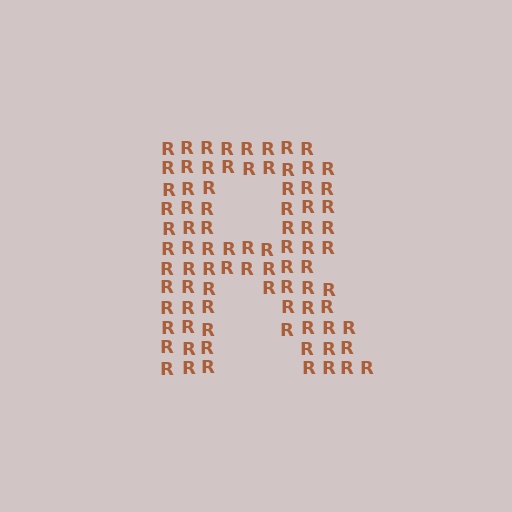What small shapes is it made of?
It is made of small letter R's.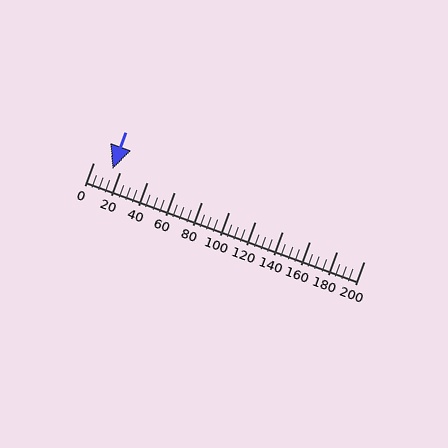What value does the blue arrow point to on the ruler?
The blue arrow points to approximately 14.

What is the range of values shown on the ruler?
The ruler shows values from 0 to 200.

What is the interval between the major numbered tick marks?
The major tick marks are spaced 20 units apart.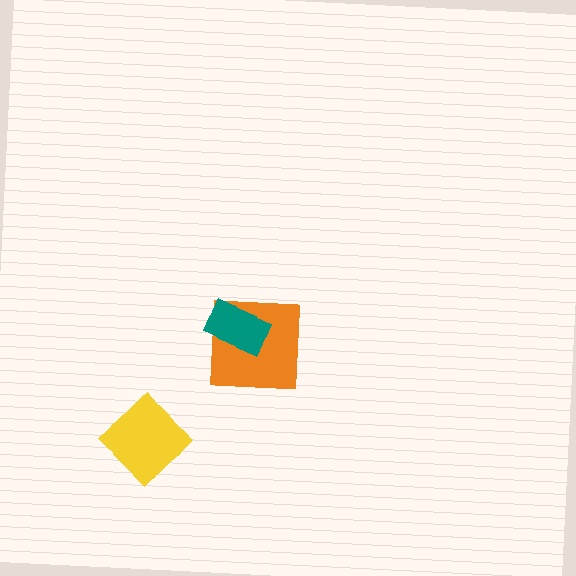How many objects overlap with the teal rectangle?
1 object overlaps with the teal rectangle.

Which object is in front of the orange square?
The teal rectangle is in front of the orange square.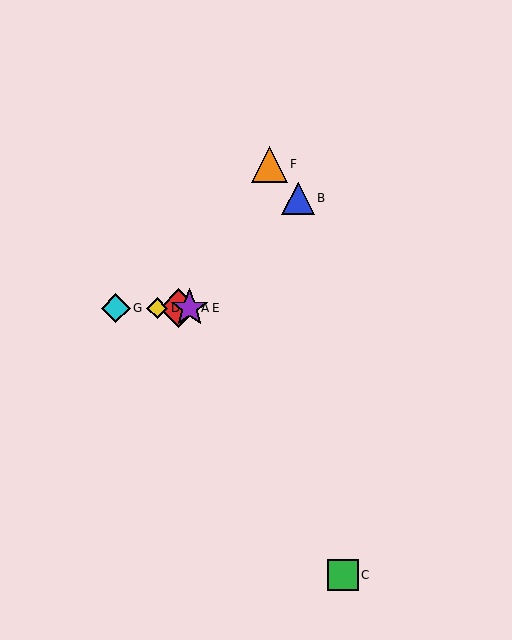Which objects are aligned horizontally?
Objects A, D, E, G are aligned horizontally.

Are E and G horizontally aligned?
Yes, both are at y≈308.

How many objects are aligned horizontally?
4 objects (A, D, E, G) are aligned horizontally.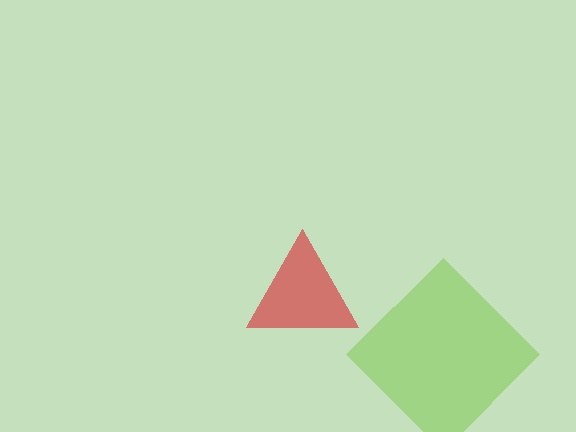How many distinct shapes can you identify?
There are 2 distinct shapes: a red triangle, a lime diamond.